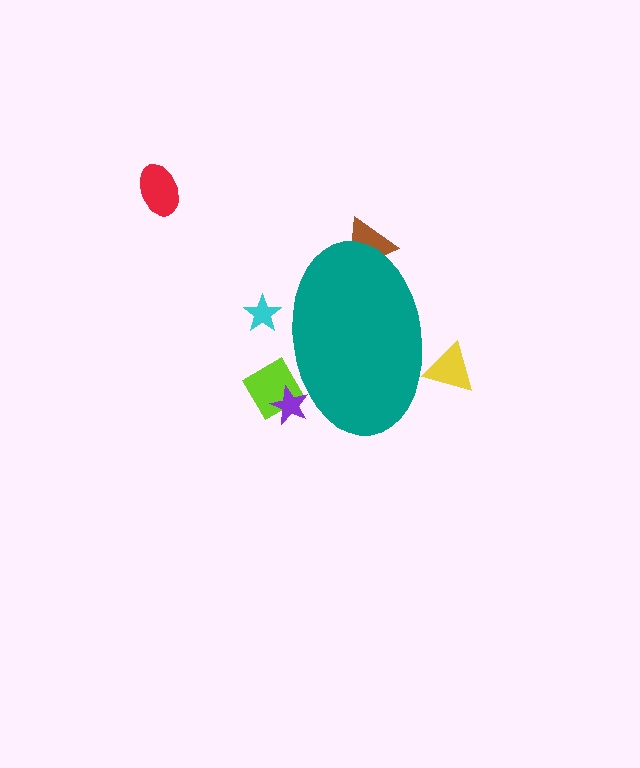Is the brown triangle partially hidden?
Yes, the brown triangle is partially hidden behind the teal ellipse.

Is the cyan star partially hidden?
Yes, the cyan star is partially hidden behind the teal ellipse.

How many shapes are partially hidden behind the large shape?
5 shapes are partially hidden.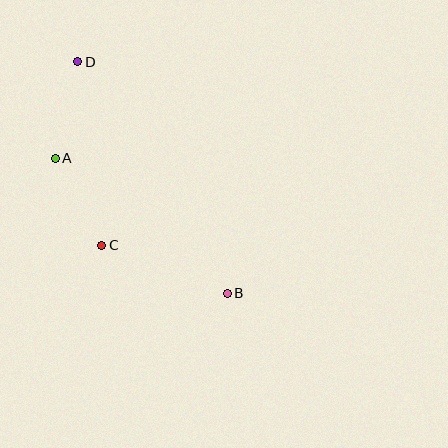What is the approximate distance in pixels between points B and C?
The distance between B and C is approximately 134 pixels.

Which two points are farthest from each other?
Points B and D are farthest from each other.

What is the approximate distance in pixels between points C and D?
The distance between C and D is approximately 185 pixels.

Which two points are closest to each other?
Points A and C are closest to each other.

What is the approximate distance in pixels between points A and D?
The distance between A and D is approximately 99 pixels.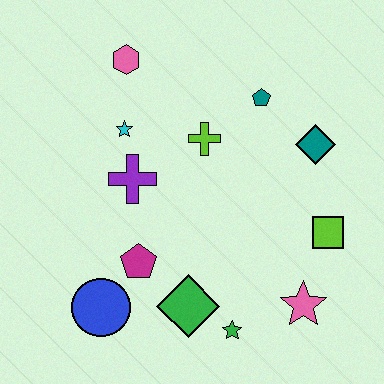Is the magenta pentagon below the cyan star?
Yes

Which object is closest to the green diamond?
The green star is closest to the green diamond.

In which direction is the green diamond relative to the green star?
The green diamond is to the left of the green star.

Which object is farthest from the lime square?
The pink hexagon is farthest from the lime square.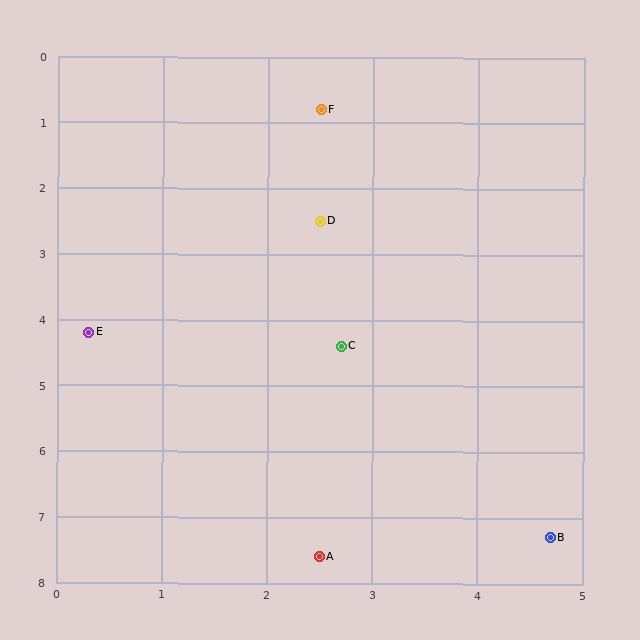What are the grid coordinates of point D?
Point D is at approximately (2.5, 2.5).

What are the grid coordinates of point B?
Point B is at approximately (4.7, 7.3).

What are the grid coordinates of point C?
Point C is at approximately (2.7, 4.4).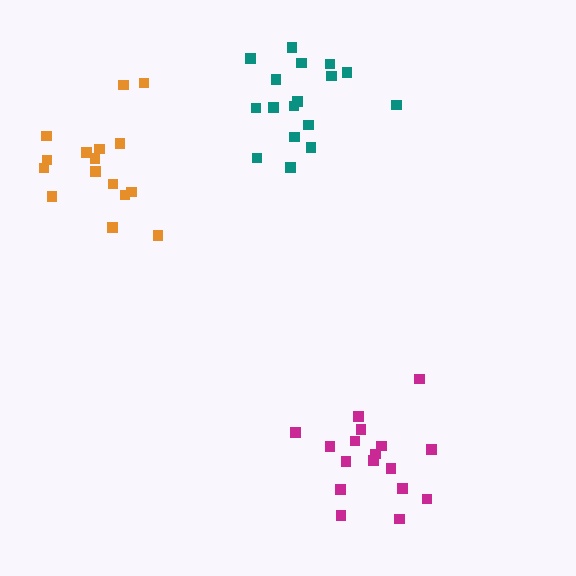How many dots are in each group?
Group 1: 16 dots, Group 2: 17 dots, Group 3: 17 dots (50 total).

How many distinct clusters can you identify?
There are 3 distinct clusters.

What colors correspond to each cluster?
The clusters are colored: orange, magenta, teal.